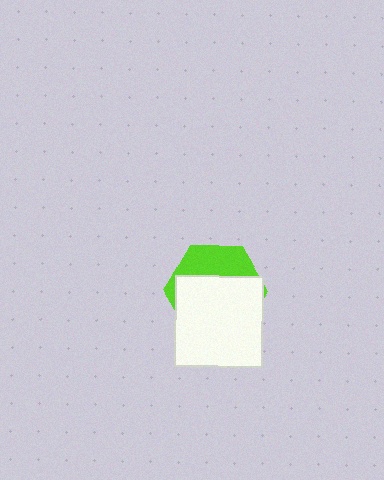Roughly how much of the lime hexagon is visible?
A small part of it is visible (roughly 33%).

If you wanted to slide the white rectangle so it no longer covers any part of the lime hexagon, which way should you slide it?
Slide it down — that is the most direct way to separate the two shapes.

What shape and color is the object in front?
The object in front is a white rectangle.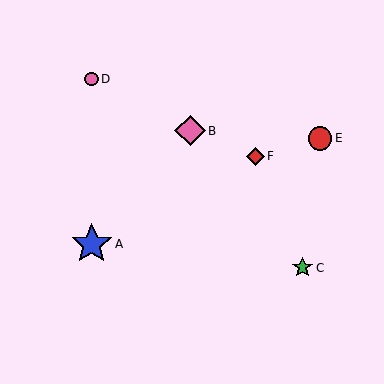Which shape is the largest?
The blue star (labeled A) is the largest.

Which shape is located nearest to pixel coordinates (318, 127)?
The red circle (labeled E) at (320, 138) is nearest to that location.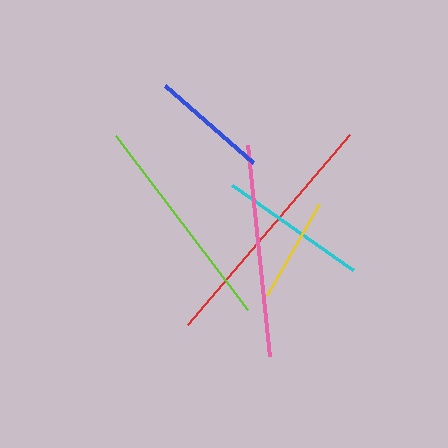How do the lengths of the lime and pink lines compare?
The lime and pink lines are approximately the same length.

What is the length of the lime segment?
The lime segment is approximately 218 pixels long.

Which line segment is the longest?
The red line is the longest at approximately 250 pixels.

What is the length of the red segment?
The red segment is approximately 250 pixels long.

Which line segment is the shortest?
The yellow line is the shortest at approximately 104 pixels.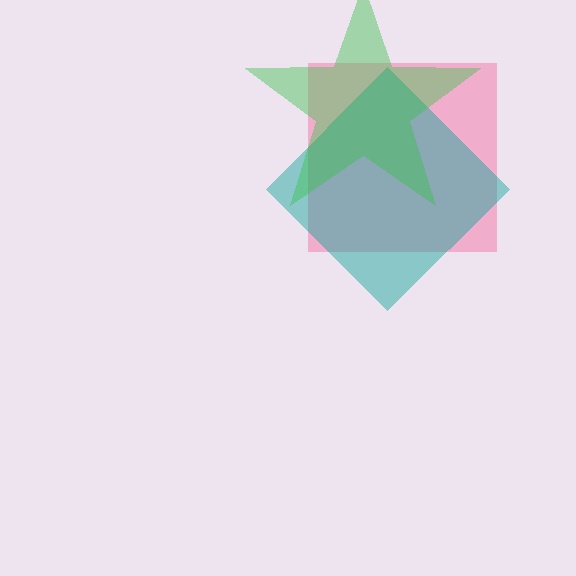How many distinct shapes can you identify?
There are 3 distinct shapes: a pink square, a teal diamond, a green star.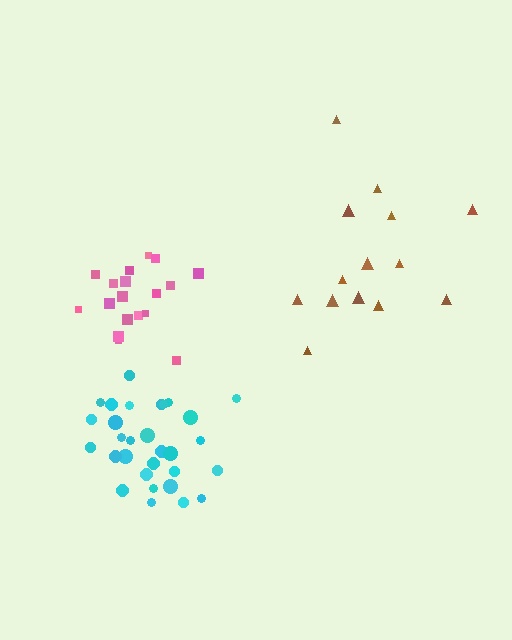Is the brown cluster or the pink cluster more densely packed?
Pink.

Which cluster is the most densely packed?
Pink.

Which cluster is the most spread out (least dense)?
Brown.